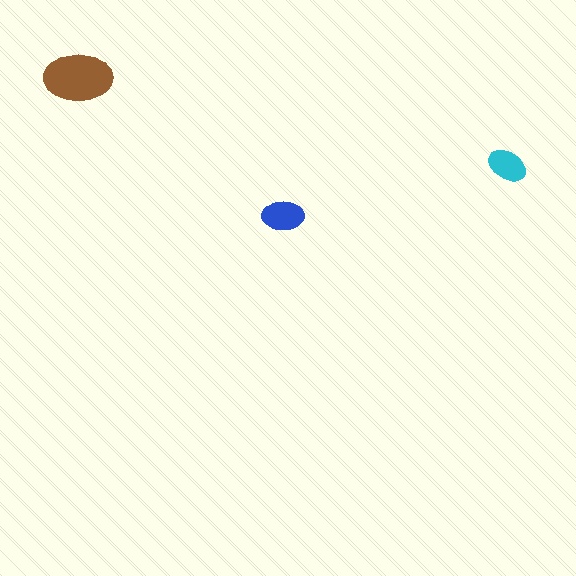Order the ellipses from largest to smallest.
the brown one, the blue one, the cyan one.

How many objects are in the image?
There are 3 objects in the image.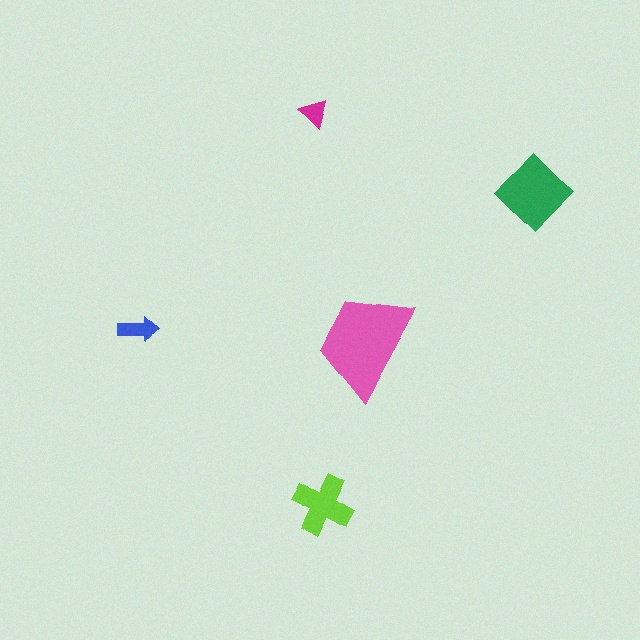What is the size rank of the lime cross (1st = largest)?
3rd.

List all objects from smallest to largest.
The magenta triangle, the blue arrow, the lime cross, the green diamond, the pink trapezoid.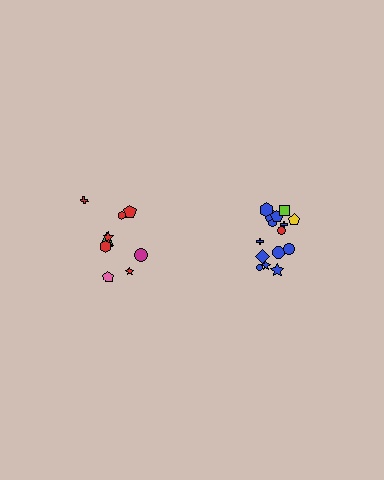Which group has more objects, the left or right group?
The right group.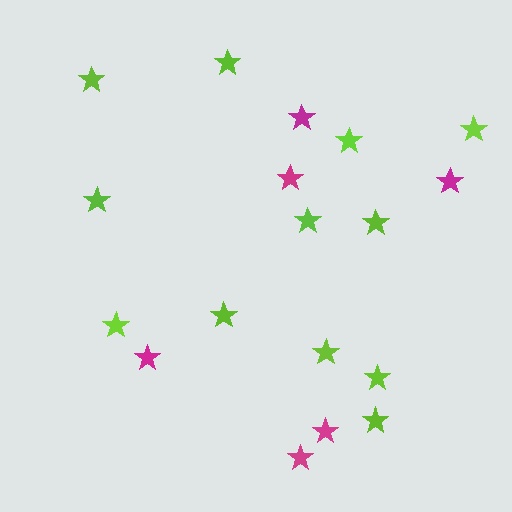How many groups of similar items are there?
There are 2 groups: one group of lime stars (12) and one group of magenta stars (6).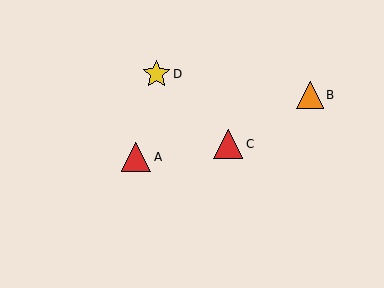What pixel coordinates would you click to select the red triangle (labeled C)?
Click at (228, 144) to select the red triangle C.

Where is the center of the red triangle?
The center of the red triangle is at (228, 144).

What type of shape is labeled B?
Shape B is an orange triangle.